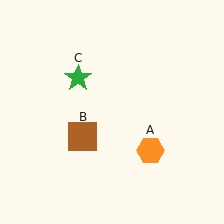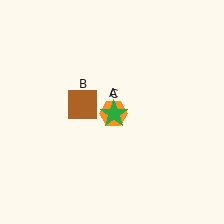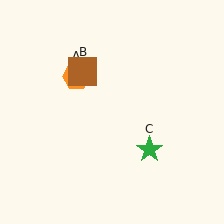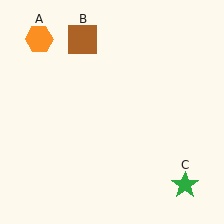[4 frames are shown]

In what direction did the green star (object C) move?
The green star (object C) moved down and to the right.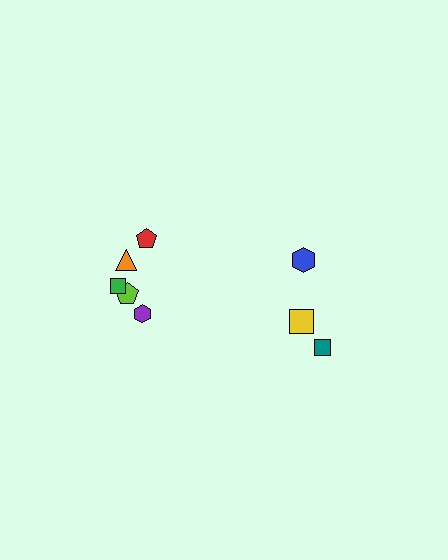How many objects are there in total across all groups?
There are 8 objects.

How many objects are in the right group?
There are 3 objects.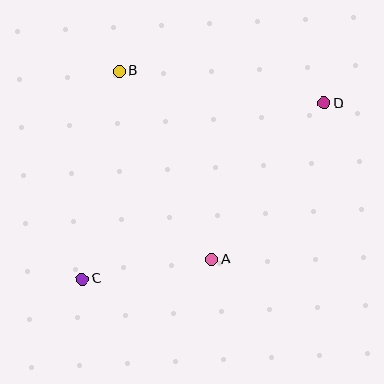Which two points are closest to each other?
Points A and C are closest to each other.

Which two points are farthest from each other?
Points C and D are farthest from each other.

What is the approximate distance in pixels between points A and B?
The distance between A and B is approximately 210 pixels.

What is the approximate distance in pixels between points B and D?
The distance between B and D is approximately 208 pixels.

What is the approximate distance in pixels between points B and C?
The distance between B and C is approximately 211 pixels.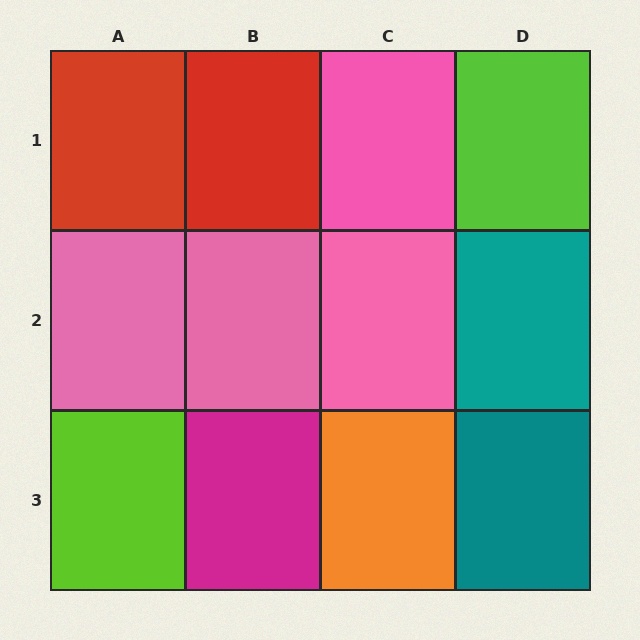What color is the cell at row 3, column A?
Lime.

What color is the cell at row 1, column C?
Pink.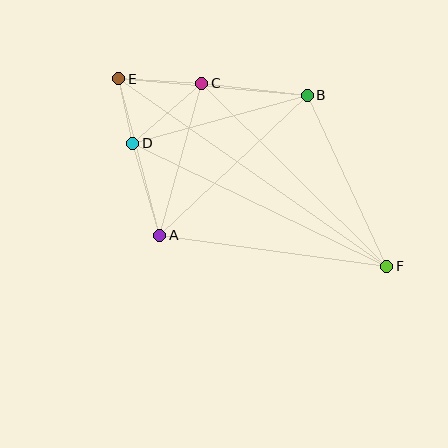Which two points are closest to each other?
Points D and E are closest to each other.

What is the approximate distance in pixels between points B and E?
The distance between B and E is approximately 189 pixels.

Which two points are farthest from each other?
Points E and F are farthest from each other.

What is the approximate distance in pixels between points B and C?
The distance between B and C is approximately 106 pixels.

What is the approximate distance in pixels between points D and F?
The distance between D and F is approximately 282 pixels.